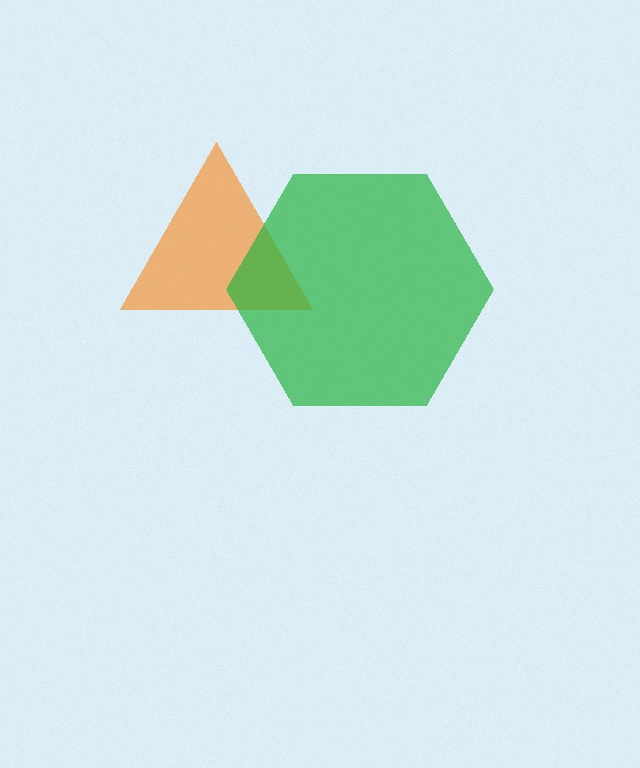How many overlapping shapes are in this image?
There are 2 overlapping shapes in the image.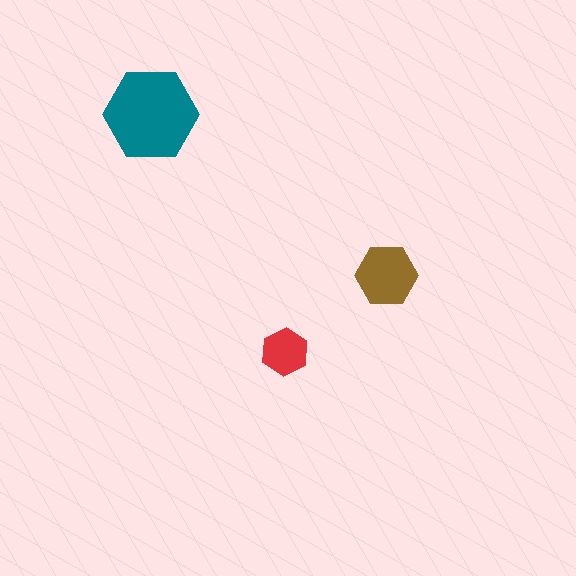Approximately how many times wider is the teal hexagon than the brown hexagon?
About 1.5 times wider.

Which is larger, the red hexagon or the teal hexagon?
The teal one.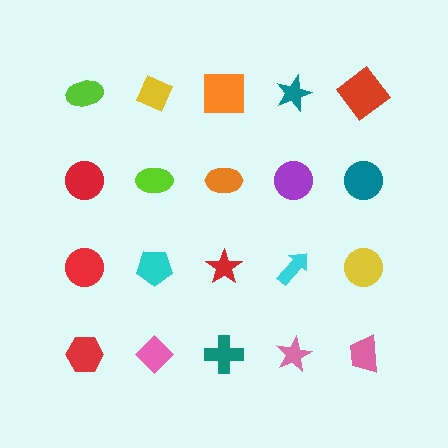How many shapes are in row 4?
5 shapes.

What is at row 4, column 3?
A teal cross.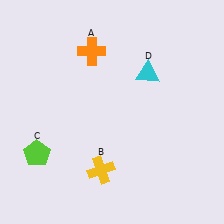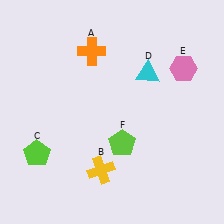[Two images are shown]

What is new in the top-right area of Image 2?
A pink hexagon (E) was added in the top-right area of Image 2.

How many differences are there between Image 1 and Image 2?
There are 2 differences between the two images.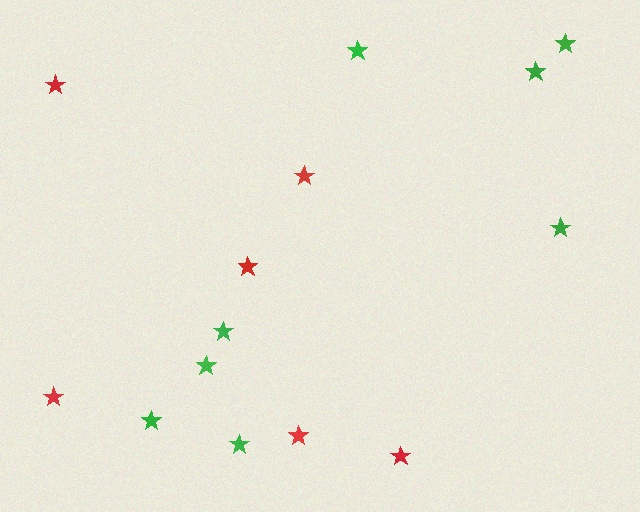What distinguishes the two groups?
There are 2 groups: one group of red stars (6) and one group of green stars (8).